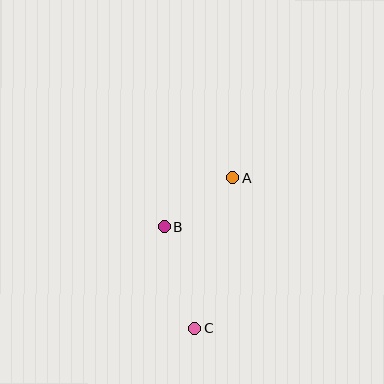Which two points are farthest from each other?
Points A and C are farthest from each other.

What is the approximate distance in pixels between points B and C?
The distance between B and C is approximately 106 pixels.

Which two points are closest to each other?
Points A and B are closest to each other.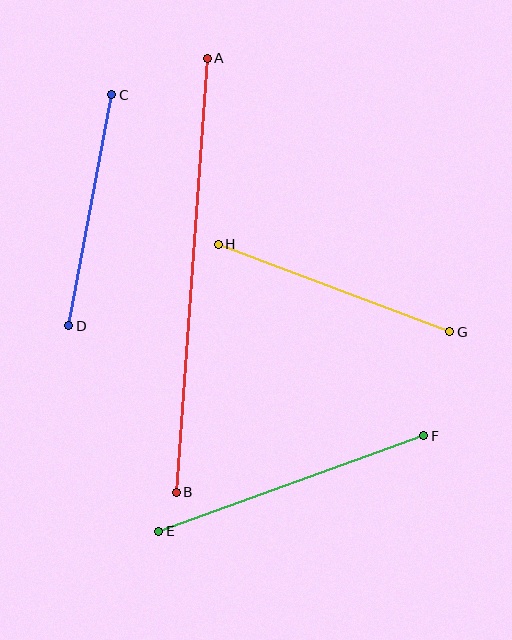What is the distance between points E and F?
The distance is approximately 282 pixels.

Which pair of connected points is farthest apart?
Points A and B are farthest apart.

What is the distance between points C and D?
The distance is approximately 235 pixels.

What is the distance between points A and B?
The distance is approximately 435 pixels.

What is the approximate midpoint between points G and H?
The midpoint is at approximately (334, 288) pixels.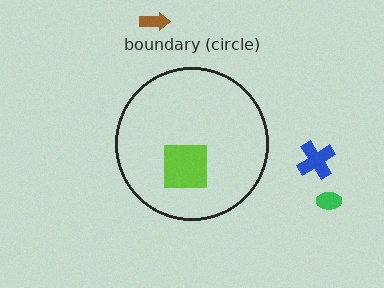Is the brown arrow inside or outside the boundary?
Outside.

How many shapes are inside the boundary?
1 inside, 3 outside.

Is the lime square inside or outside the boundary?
Inside.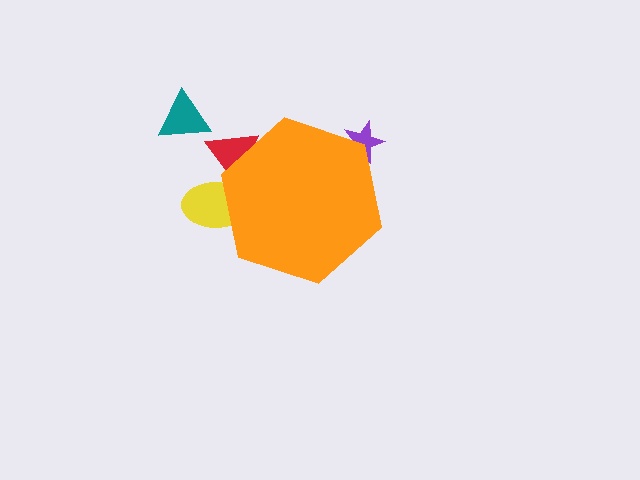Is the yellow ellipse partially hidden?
Yes, the yellow ellipse is partially hidden behind the orange hexagon.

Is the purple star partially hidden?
Yes, the purple star is partially hidden behind the orange hexagon.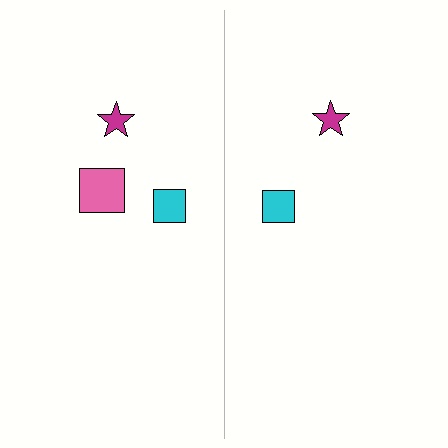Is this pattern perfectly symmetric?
No, the pattern is not perfectly symmetric. A pink square is missing from the right side.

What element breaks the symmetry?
A pink square is missing from the right side.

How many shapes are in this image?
There are 5 shapes in this image.